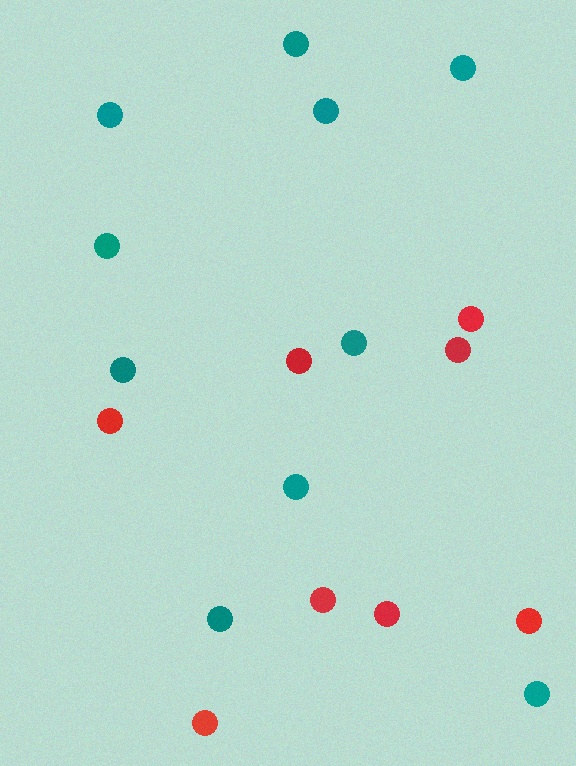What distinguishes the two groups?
There are 2 groups: one group of teal circles (10) and one group of red circles (8).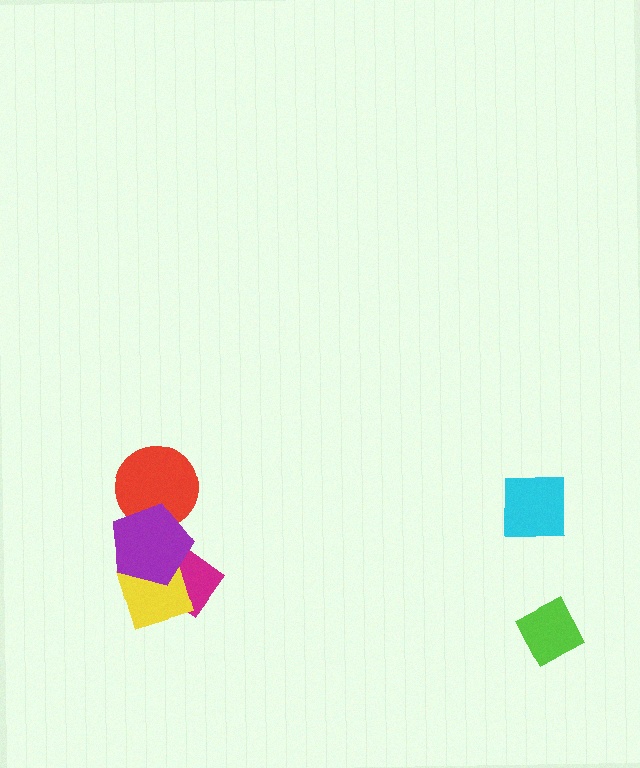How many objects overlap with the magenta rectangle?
2 objects overlap with the magenta rectangle.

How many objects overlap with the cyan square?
0 objects overlap with the cyan square.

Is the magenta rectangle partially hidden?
Yes, it is partially covered by another shape.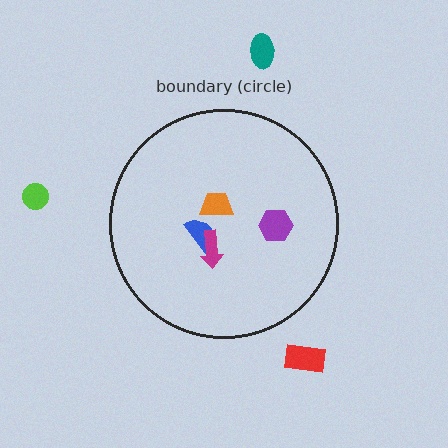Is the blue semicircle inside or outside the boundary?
Inside.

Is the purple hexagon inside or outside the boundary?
Inside.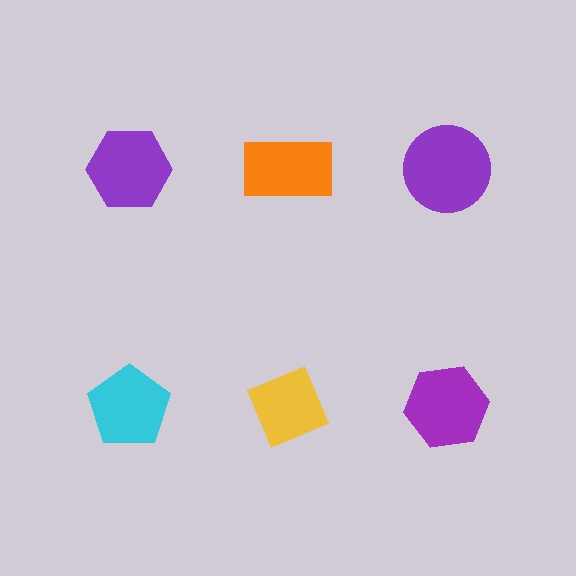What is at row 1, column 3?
A purple circle.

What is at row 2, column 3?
A purple hexagon.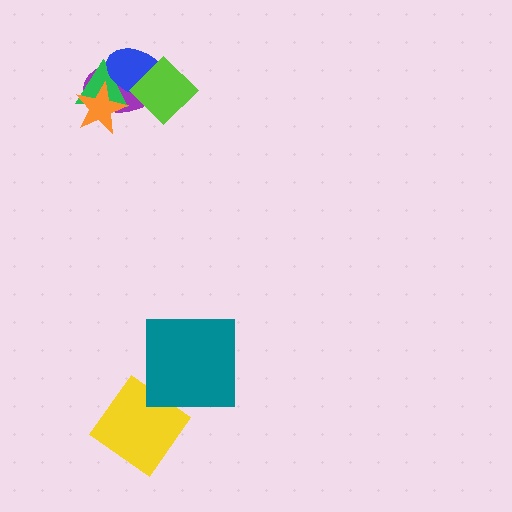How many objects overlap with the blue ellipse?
4 objects overlap with the blue ellipse.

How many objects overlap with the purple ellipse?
4 objects overlap with the purple ellipse.